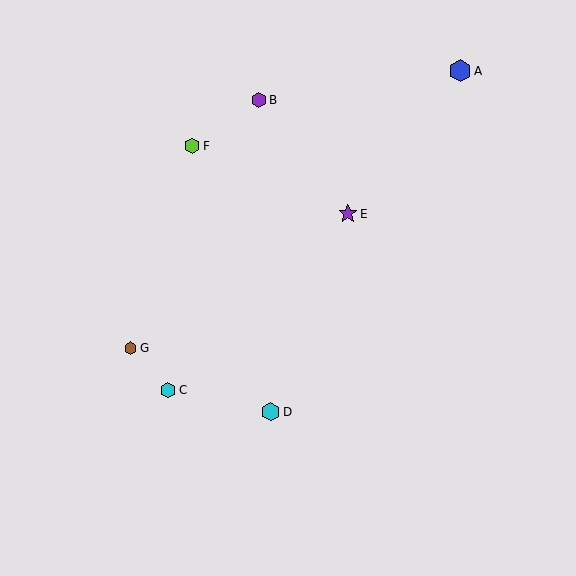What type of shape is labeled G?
Shape G is a brown hexagon.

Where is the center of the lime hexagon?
The center of the lime hexagon is at (192, 146).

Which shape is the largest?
The blue hexagon (labeled A) is the largest.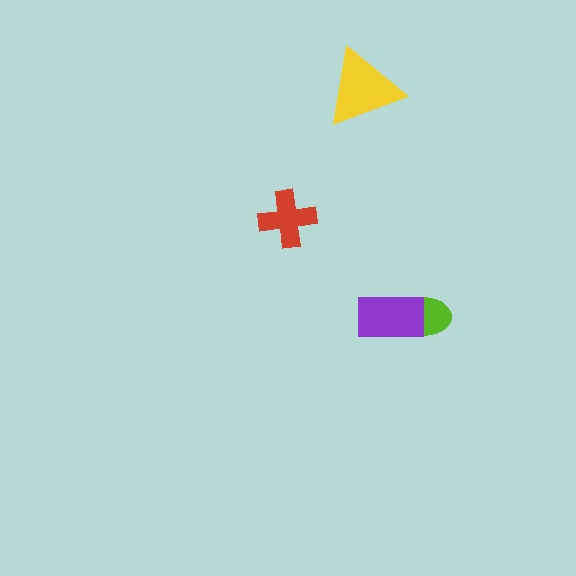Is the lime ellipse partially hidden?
Yes, it is partially covered by another shape.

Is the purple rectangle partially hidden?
No, no other shape covers it.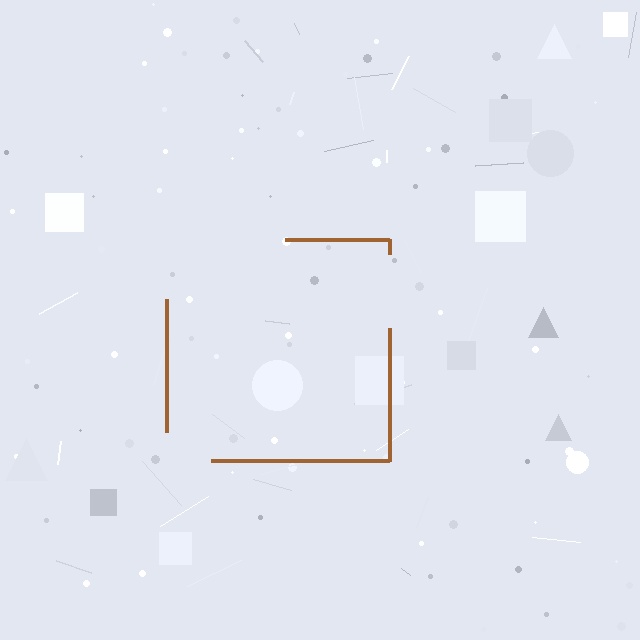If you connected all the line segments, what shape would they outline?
They would outline a square.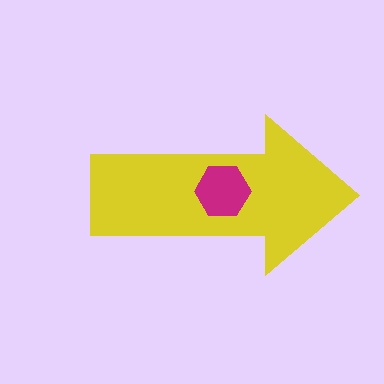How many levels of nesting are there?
2.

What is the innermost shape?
The magenta hexagon.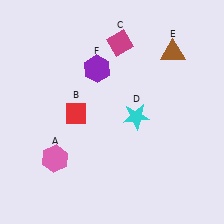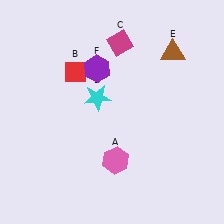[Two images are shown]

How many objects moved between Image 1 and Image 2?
3 objects moved between the two images.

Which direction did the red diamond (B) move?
The red diamond (B) moved up.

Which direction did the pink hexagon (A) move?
The pink hexagon (A) moved right.